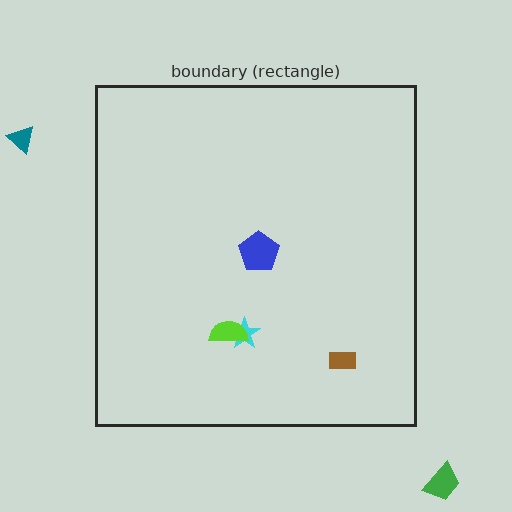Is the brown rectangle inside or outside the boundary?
Inside.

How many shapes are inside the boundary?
4 inside, 2 outside.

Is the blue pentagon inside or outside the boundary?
Inside.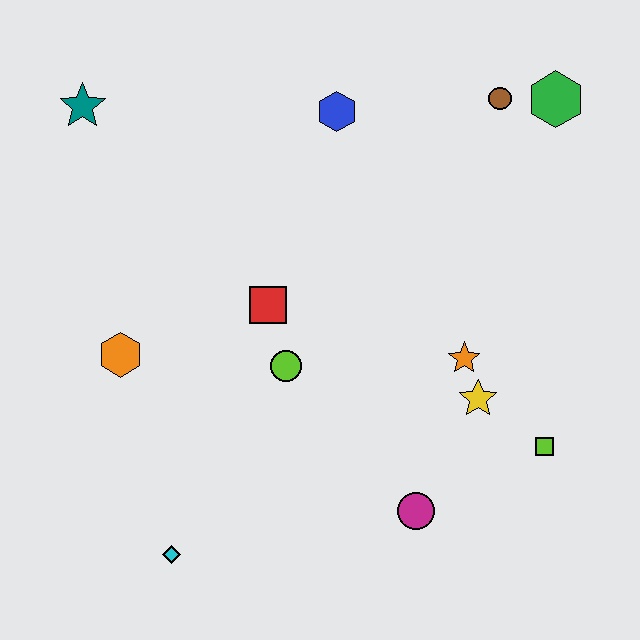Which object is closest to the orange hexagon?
The red square is closest to the orange hexagon.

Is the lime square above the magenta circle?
Yes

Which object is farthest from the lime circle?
The green hexagon is farthest from the lime circle.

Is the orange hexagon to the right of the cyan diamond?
No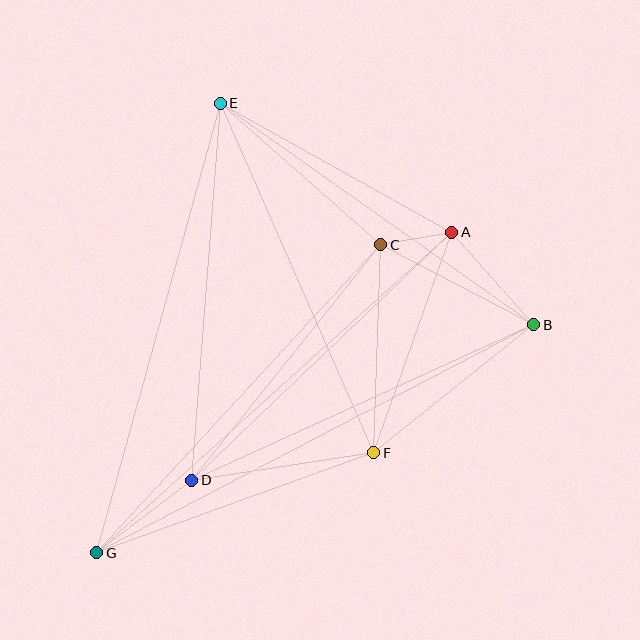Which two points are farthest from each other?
Points B and G are farthest from each other.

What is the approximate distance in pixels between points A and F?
The distance between A and F is approximately 234 pixels.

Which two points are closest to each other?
Points A and C are closest to each other.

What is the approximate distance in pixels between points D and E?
The distance between D and E is approximately 378 pixels.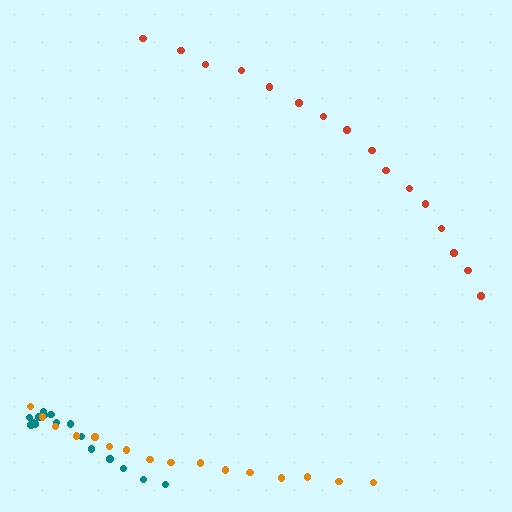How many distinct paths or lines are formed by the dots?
There are 3 distinct paths.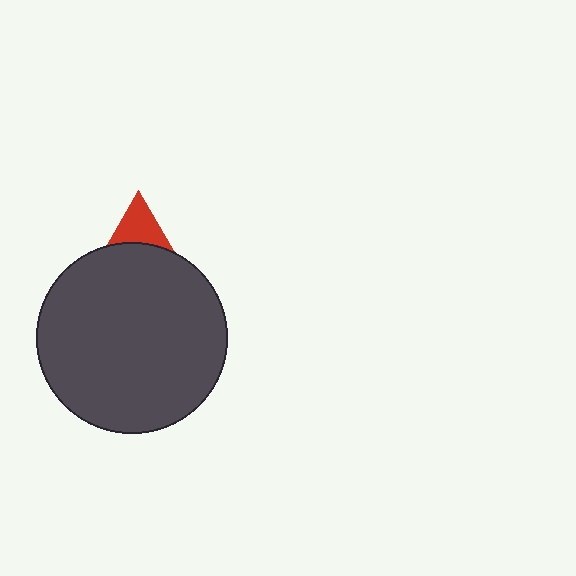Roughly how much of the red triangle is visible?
A small part of it is visible (roughly 35%).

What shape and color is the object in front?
The object in front is a dark gray circle.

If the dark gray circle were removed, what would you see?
You would see the complete red triangle.